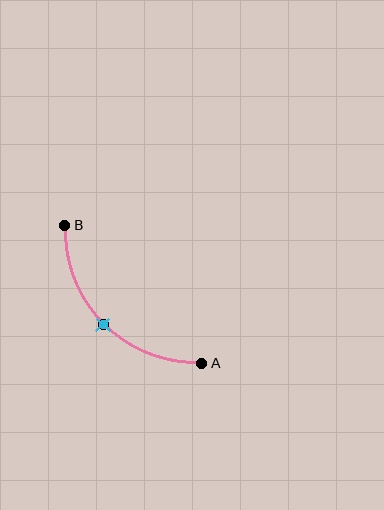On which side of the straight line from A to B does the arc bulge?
The arc bulges below and to the left of the straight line connecting A and B.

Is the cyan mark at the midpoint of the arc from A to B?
Yes. The cyan mark lies on the arc at equal arc-length from both A and B — it is the arc midpoint.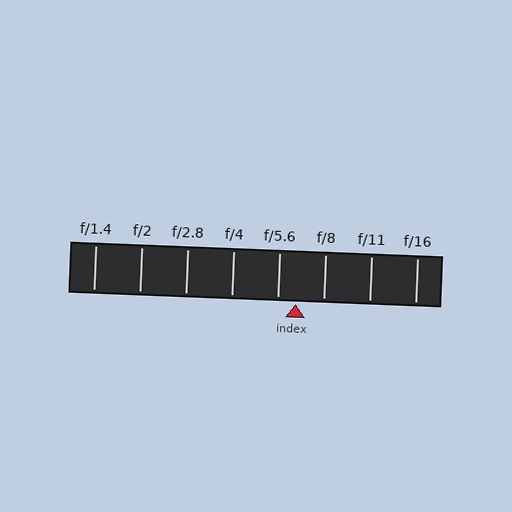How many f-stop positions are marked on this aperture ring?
There are 8 f-stop positions marked.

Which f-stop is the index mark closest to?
The index mark is closest to f/5.6.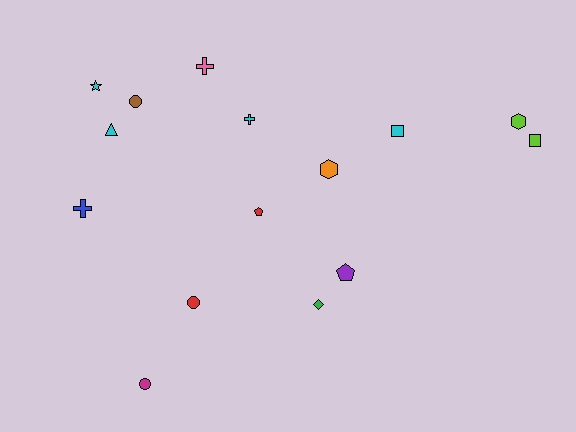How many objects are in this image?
There are 15 objects.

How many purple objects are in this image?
There is 1 purple object.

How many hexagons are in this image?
There are 2 hexagons.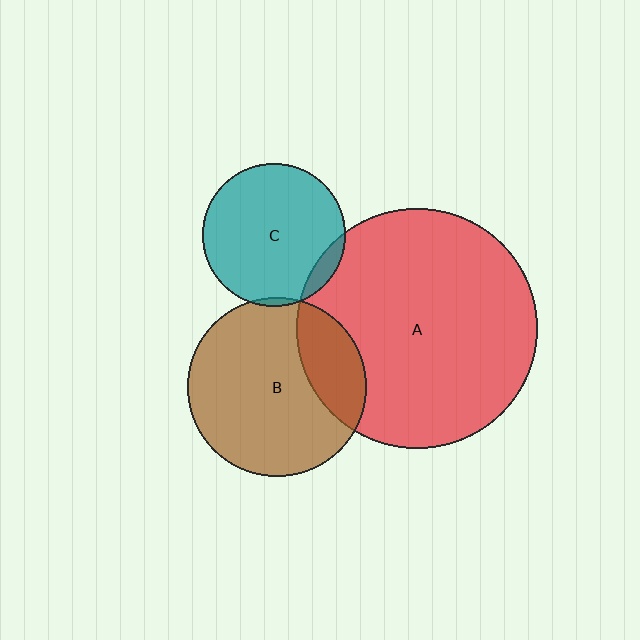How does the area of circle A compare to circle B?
Approximately 1.8 times.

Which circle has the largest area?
Circle A (red).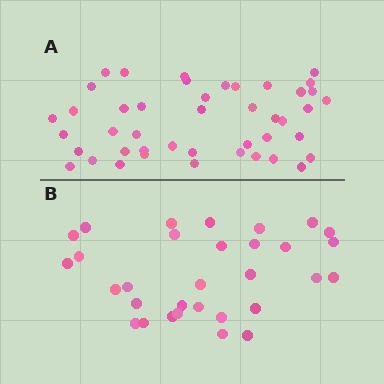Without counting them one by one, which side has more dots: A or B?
Region A (the top region) has more dots.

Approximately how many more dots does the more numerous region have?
Region A has approximately 15 more dots than region B.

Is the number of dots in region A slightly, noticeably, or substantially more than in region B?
Region A has noticeably more, but not dramatically so. The ratio is roughly 1.4 to 1.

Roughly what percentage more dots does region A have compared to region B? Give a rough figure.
About 40% more.